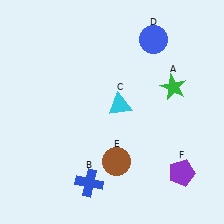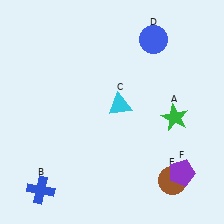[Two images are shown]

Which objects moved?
The objects that moved are: the green star (A), the blue cross (B), the brown circle (E).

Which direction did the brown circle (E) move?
The brown circle (E) moved right.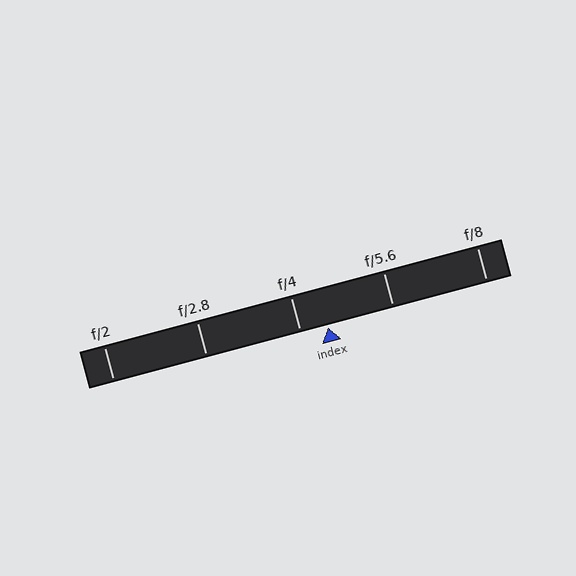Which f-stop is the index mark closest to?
The index mark is closest to f/4.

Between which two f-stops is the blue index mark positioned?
The index mark is between f/4 and f/5.6.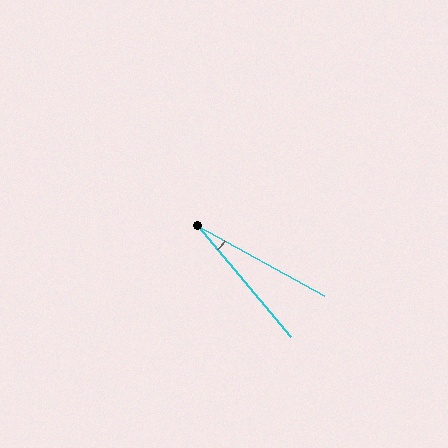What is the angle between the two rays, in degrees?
Approximately 21 degrees.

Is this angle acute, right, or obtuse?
It is acute.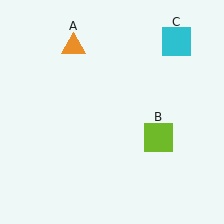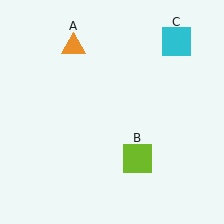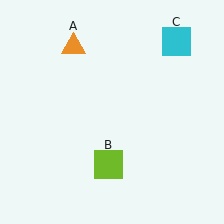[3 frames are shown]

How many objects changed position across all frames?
1 object changed position: lime square (object B).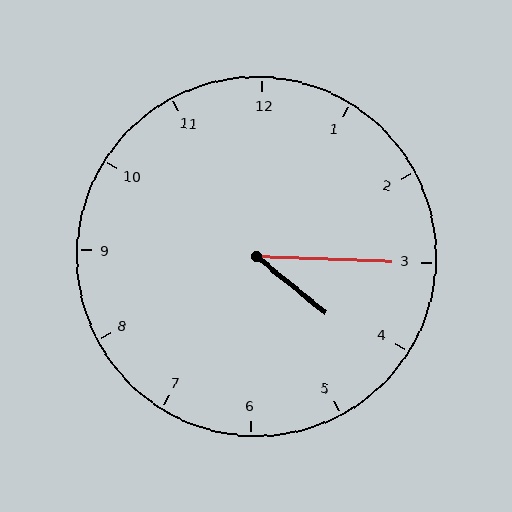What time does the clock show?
4:15.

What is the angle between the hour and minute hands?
Approximately 38 degrees.